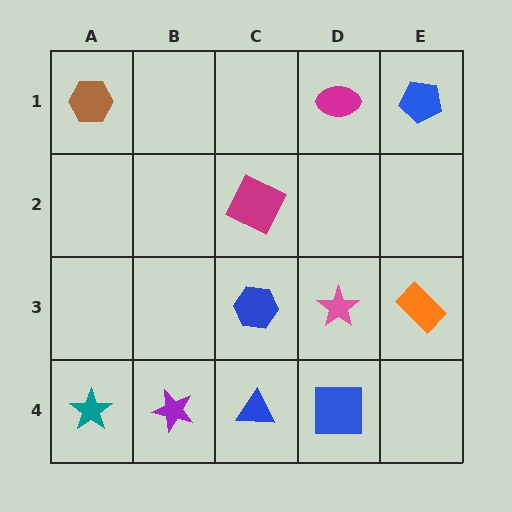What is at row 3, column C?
A blue hexagon.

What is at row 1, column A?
A brown hexagon.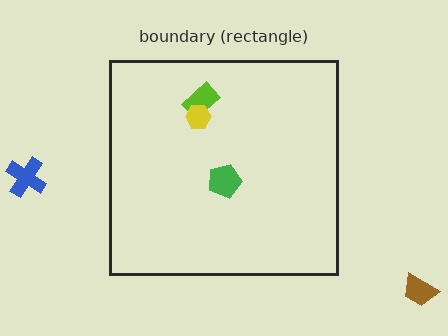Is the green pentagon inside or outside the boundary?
Inside.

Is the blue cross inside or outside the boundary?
Outside.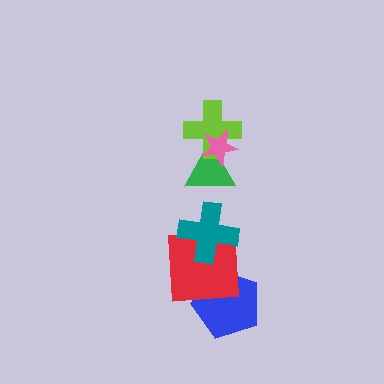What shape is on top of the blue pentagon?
The red square is on top of the blue pentagon.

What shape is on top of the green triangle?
The lime cross is on top of the green triangle.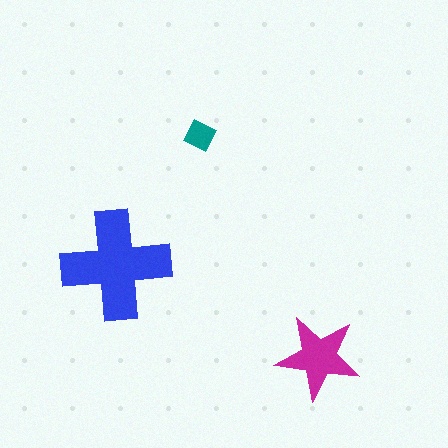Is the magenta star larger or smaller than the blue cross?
Smaller.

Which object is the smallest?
The teal diamond.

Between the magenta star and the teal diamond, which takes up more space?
The magenta star.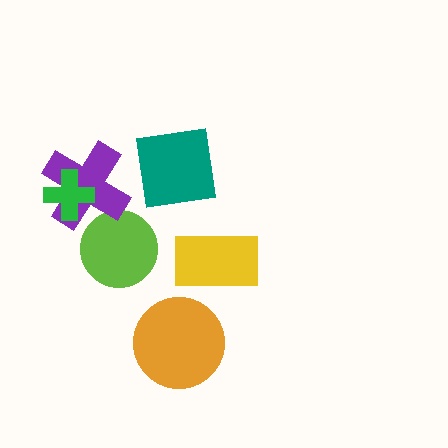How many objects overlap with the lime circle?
1 object overlaps with the lime circle.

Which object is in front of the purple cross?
The green cross is in front of the purple cross.